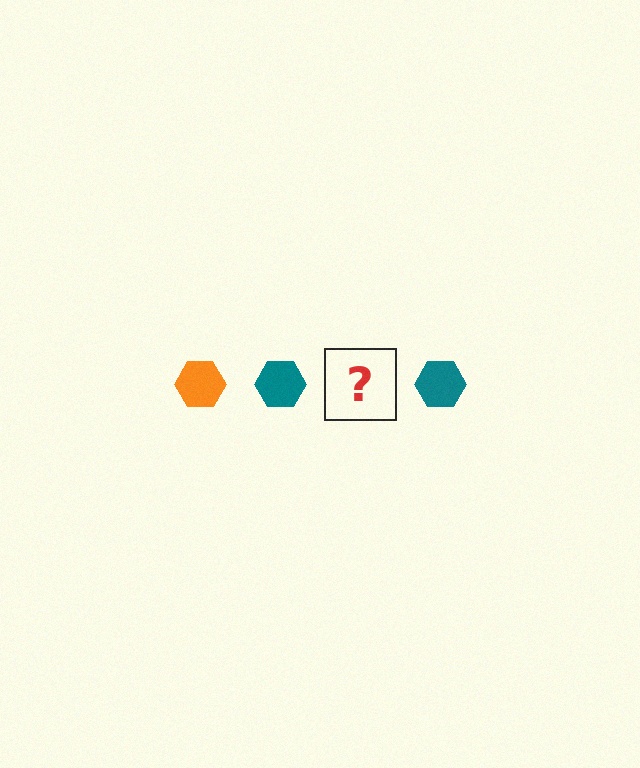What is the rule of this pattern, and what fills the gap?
The rule is that the pattern cycles through orange, teal hexagons. The gap should be filled with an orange hexagon.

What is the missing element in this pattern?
The missing element is an orange hexagon.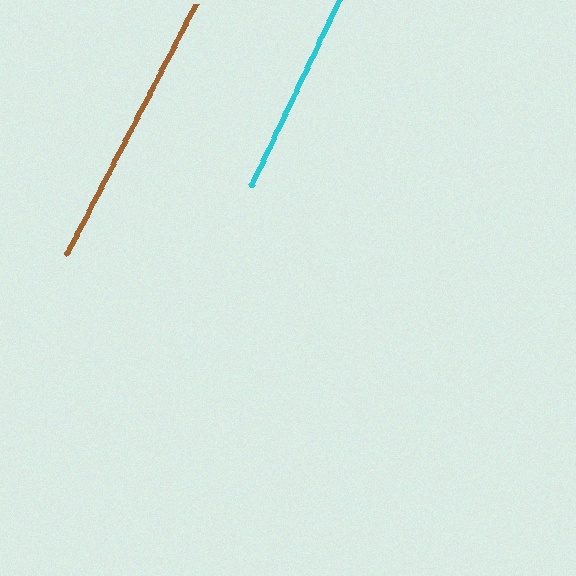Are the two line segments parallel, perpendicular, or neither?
Parallel — their directions differ by only 1.9°.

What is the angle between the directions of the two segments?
Approximately 2 degrees.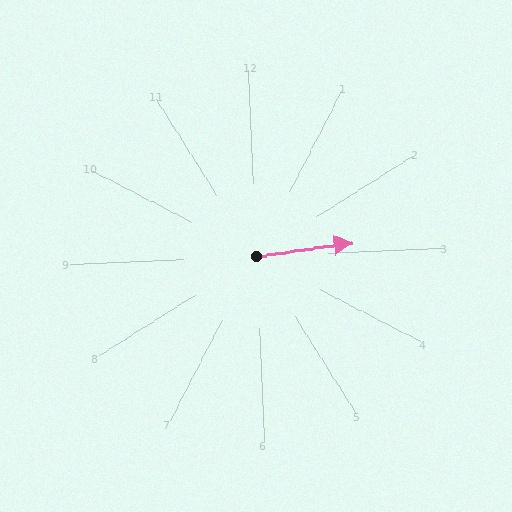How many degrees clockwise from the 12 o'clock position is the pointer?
Approximately 85 degrees.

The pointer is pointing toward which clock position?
Roughly 3 o'clock.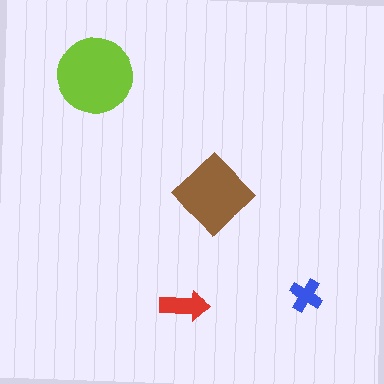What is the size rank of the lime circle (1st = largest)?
1st.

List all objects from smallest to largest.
The blue cross, the red arrow, the brown diamond, the lime circle.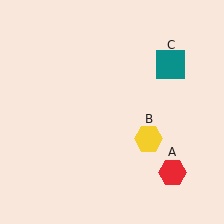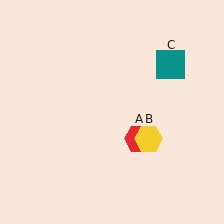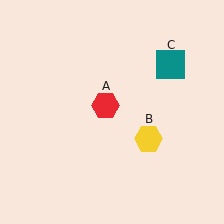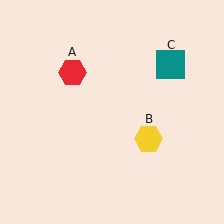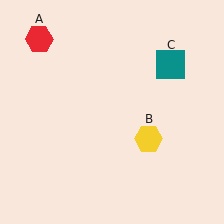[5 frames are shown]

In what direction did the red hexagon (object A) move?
The red hexagon (object A) moved up and to the left.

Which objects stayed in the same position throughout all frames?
Yellow hexagon (object B) and teal square (object C) remained stationary.